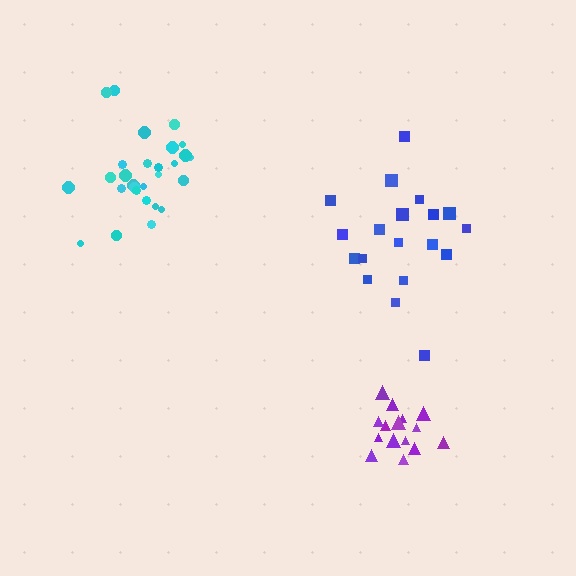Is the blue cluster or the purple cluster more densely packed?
Purple.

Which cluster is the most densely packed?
Purple.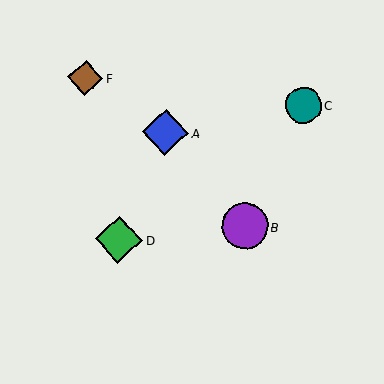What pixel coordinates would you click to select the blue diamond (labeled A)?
Click at (165, 133) to select the blue diamond A.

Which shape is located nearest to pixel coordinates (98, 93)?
The brown diamond (labeled F) at (85, 78) is nearest to that location.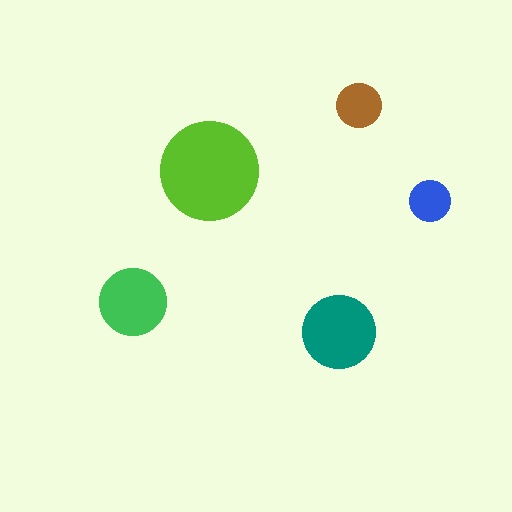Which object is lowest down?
The teal circle is bottommost.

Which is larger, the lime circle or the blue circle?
The lime one.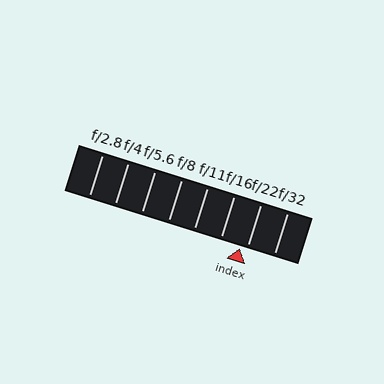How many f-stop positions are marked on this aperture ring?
There are 8 f-stop positions marked.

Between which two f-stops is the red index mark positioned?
The index mark is between f/16 and f/22.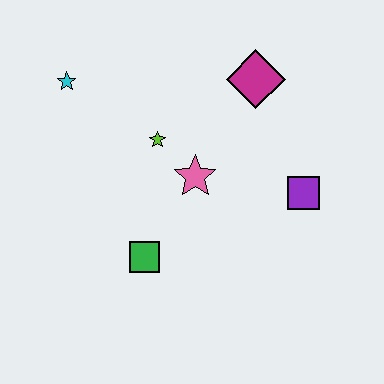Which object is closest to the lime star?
The pink star is closest to the lime star.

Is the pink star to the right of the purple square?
No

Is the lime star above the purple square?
Yes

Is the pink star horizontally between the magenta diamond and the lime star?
Yes